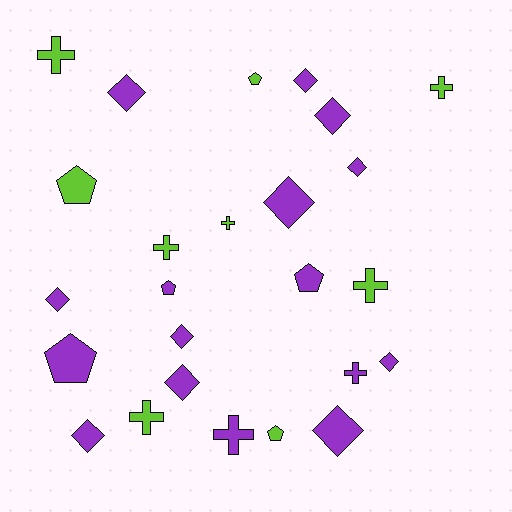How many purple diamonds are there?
There are 11 purple diamonds.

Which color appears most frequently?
Purple, with 16 objects.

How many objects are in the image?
There are 25 objects.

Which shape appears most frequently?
Diamond, with 11 objects.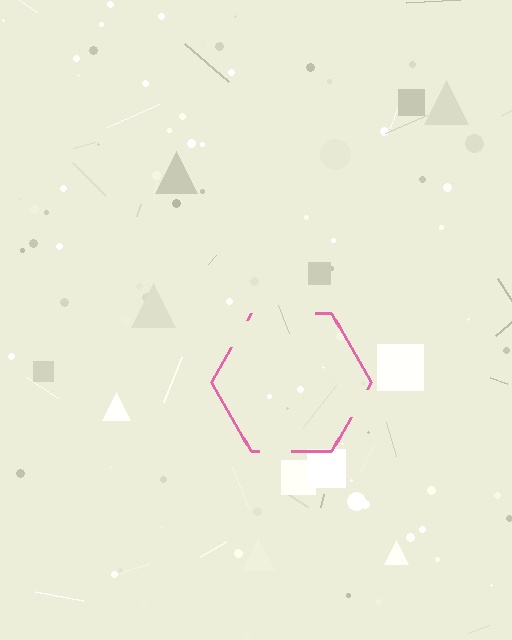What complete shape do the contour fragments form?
The contour fragments form a hexagon.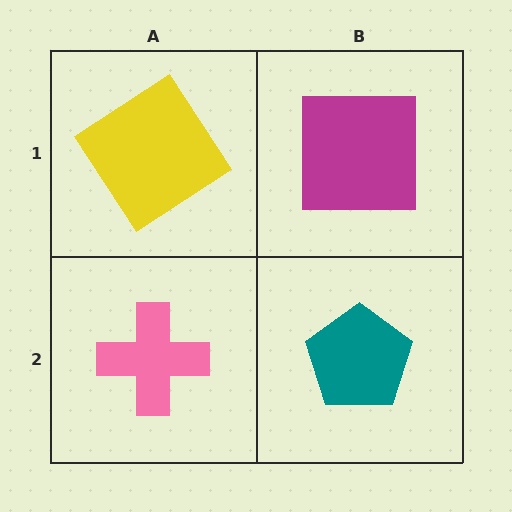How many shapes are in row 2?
2 shapes.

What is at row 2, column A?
A pink cross.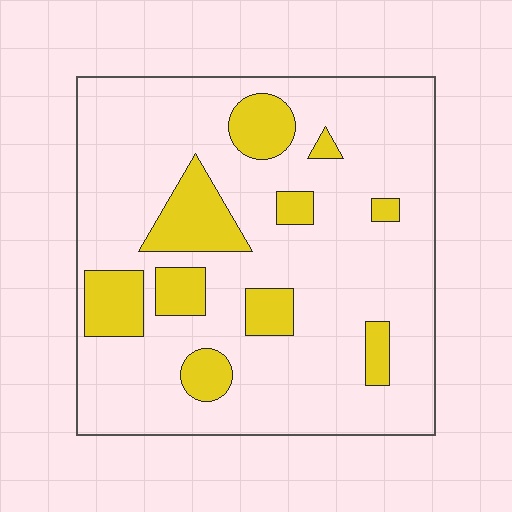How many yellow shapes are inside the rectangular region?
10.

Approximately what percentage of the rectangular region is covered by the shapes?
Approximately 20%.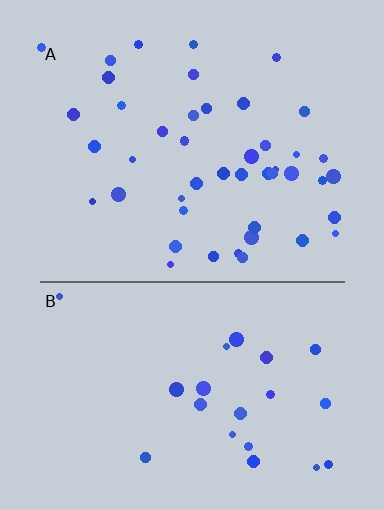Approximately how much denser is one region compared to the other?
Approximately 2.0× — region A over region B.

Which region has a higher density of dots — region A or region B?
A (the top).